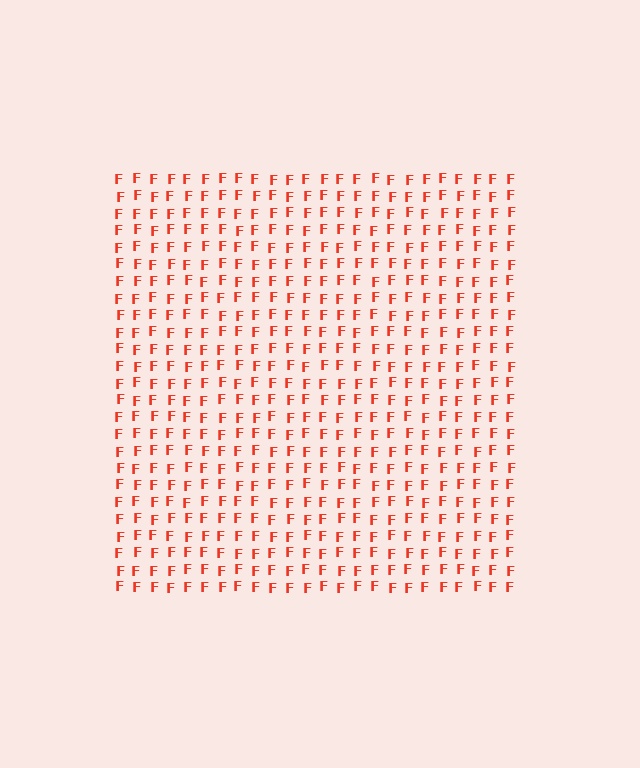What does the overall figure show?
The overall figure shows a square.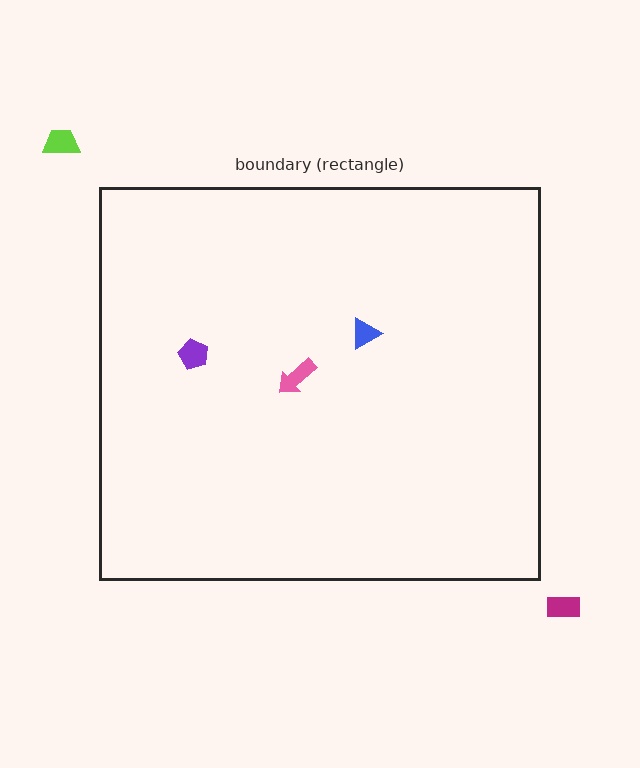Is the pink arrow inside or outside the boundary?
Inside.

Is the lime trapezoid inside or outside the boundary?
Outside.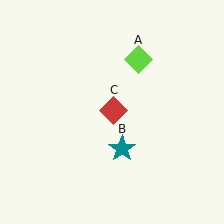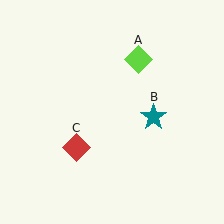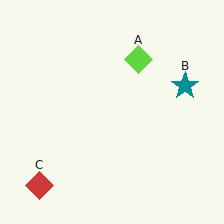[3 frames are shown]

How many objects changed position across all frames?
2 objects changed position: teal star (object B), red diamond (object C).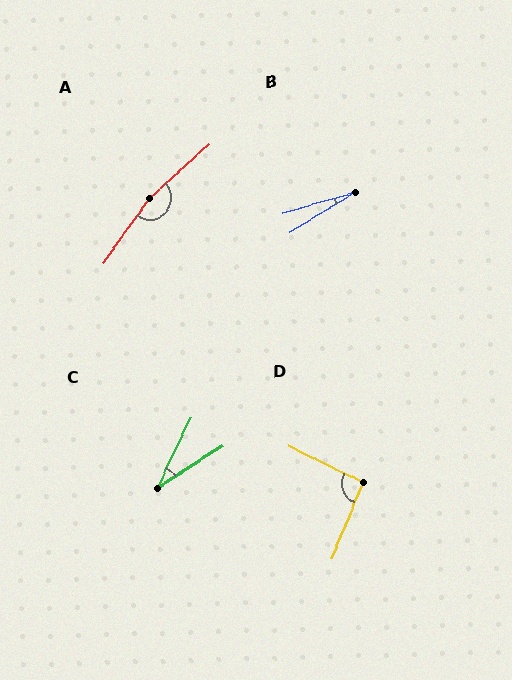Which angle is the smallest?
B, at approximately 15 degrees.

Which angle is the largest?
A, at approximately 167 degrees.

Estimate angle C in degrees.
Approximately 31 degrees.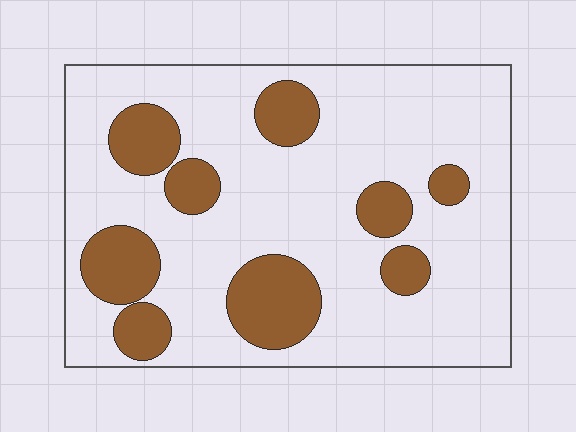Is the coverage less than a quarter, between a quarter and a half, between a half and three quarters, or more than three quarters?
Less than a quarter.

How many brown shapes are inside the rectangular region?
9.